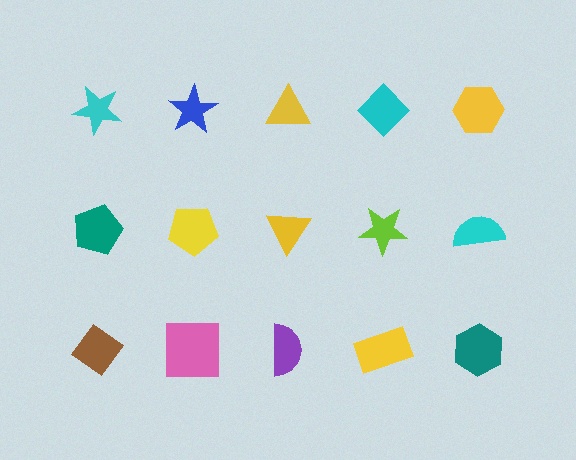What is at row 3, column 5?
A teal hexagon.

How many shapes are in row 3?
5 shapes.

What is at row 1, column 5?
A yellow hexagon.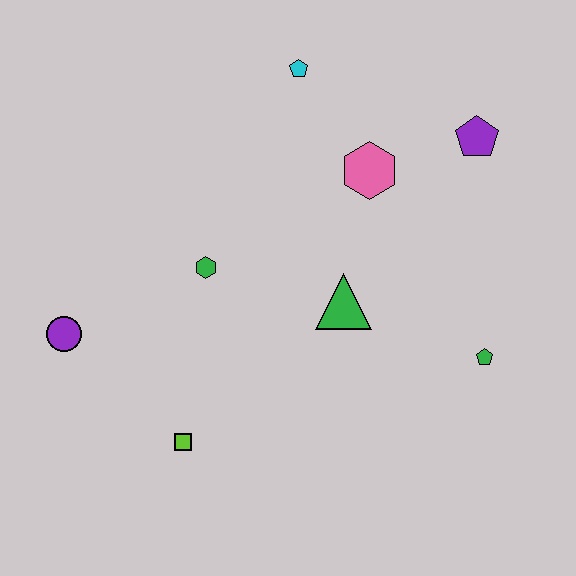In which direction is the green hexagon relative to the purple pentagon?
The green hexagon is to the left of the purple pentagon.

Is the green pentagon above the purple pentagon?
No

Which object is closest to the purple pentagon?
The pink hexagon is closest to the purple pentagon.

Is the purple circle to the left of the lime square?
Yes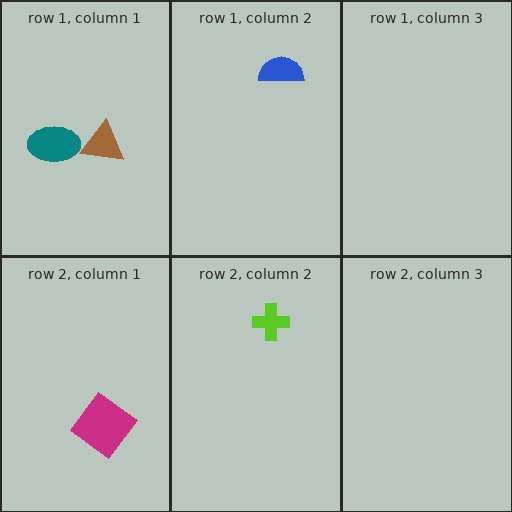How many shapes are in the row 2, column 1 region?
1.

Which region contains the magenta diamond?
The row 2, column 1 region.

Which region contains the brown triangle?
The row 1, column 1 region.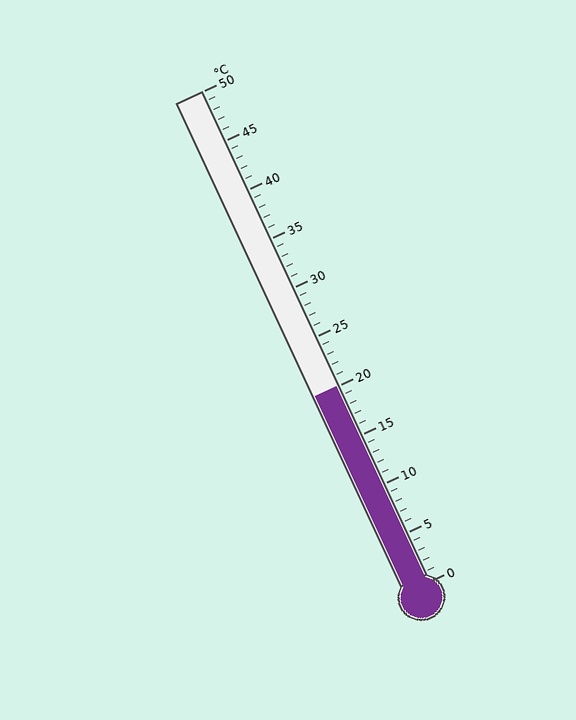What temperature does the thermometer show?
The thermometer shows approximately 20°C.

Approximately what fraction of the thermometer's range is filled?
The thermometer is filled to approximately 40% of its range.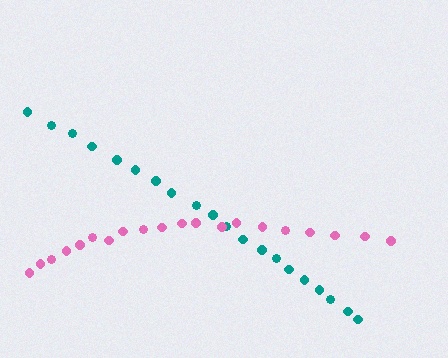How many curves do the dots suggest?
There are 2 distinct paths.